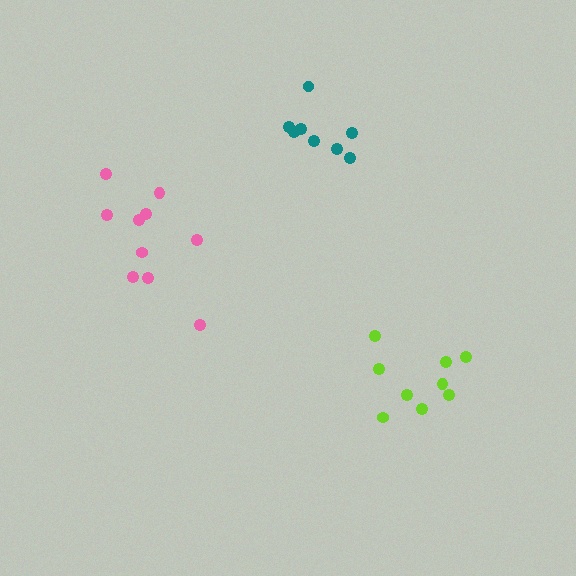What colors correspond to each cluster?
The clusters are colored: teal, lime, pink.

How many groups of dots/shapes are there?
There are 3 groups.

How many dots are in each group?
Group 1: 8 dots, Group 2: 9 dots, Group 3: 10 dots (27 total).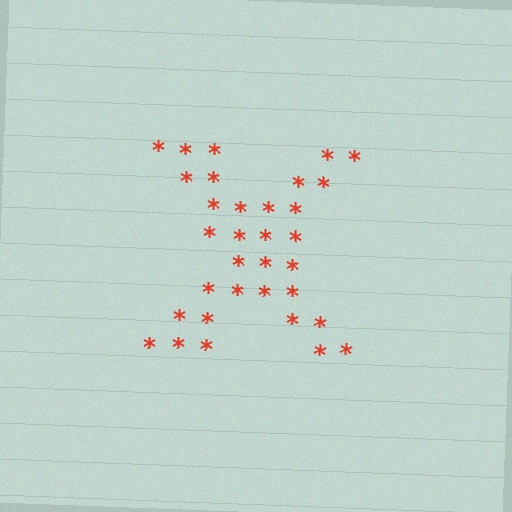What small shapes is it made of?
It is made of small asterisks.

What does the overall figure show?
The overall figure shows the letter X.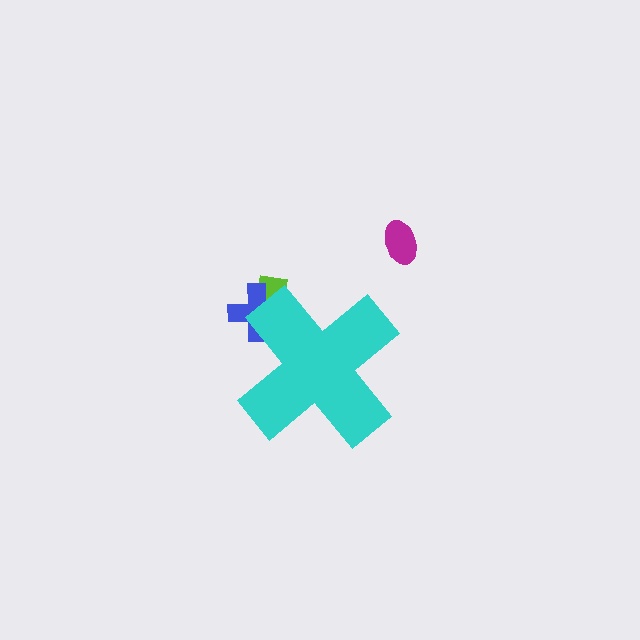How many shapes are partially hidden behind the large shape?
2 shapes are partially hidden.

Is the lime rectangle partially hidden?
Yes, the lime rectangle is partially hidden behind the cyan cross.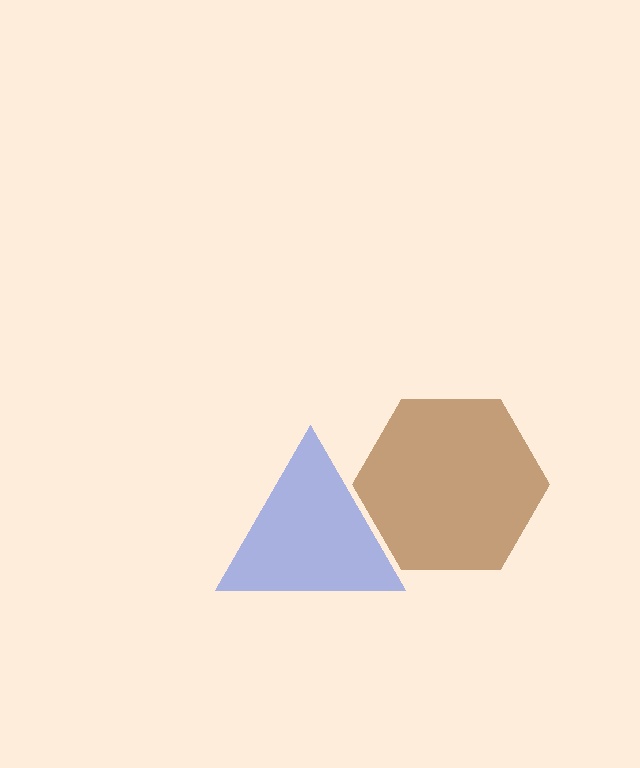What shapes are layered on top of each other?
The layered shapes are: a blue triangle, a brown hexagon.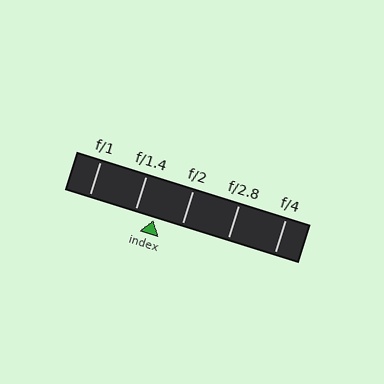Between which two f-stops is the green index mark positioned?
The index mark is between f/1.4 and f/2.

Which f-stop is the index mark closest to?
The index mark is closest to f/1.4.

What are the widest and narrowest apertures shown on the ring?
The widest aperture shown is f/1 and the narrowest is f/4.